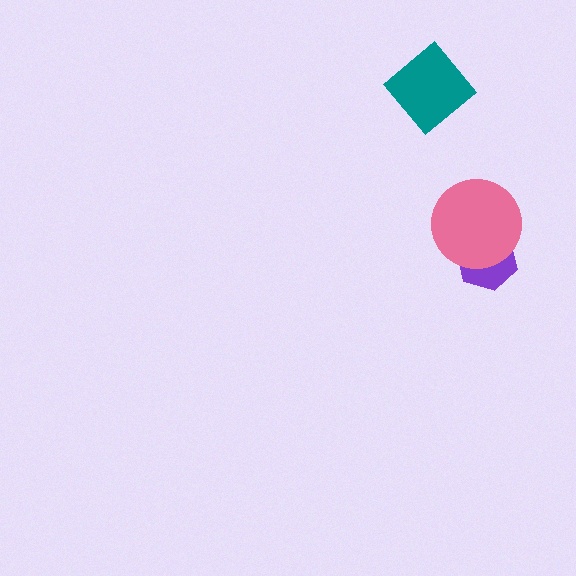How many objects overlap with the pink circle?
1 object overlaps with the pink circle.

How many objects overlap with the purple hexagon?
1 object overlaps with the purple hexagon.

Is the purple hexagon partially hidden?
Yes, it is partially covered by another shape.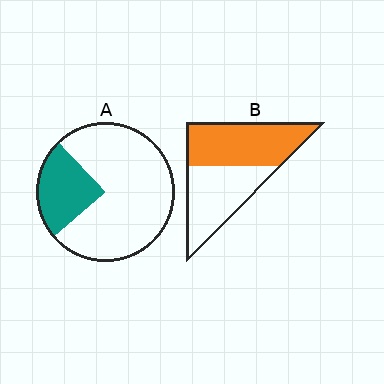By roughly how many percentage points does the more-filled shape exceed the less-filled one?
By roughly 30 percentage points (B over A).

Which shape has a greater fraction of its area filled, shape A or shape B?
Shape B.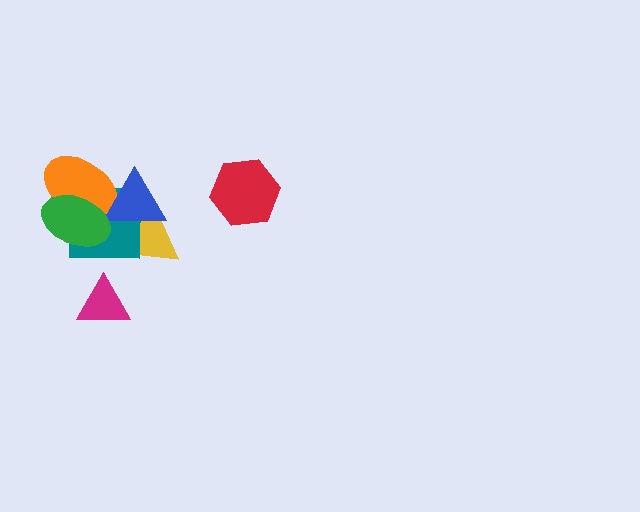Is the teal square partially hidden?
Yes, it is partially covered by another shape.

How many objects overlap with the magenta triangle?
0 objects overlap with the magenta triangle.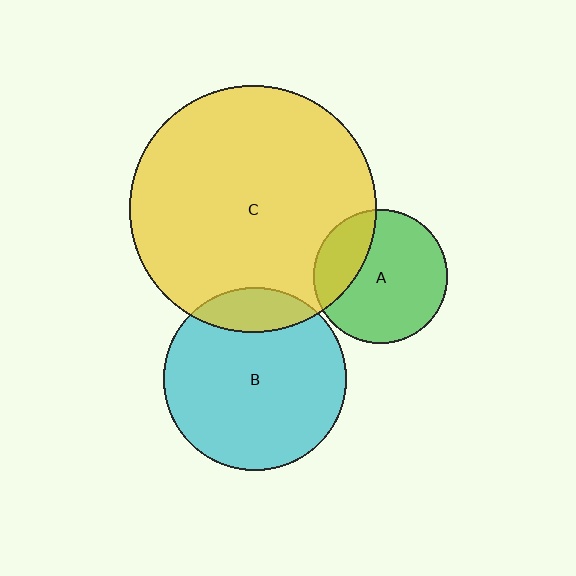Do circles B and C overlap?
Yes.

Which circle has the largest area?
Circle C (yellow).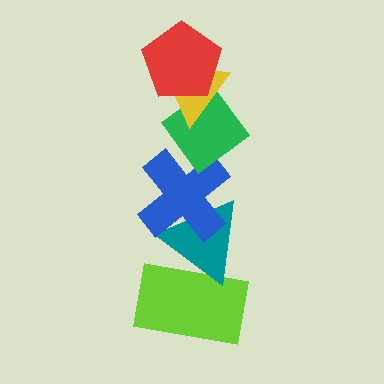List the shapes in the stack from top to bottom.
From top to bottom: the red pentagon, the yellow triangle, the green diamond, the blue cross, the teal triangle, the lime rectangle.